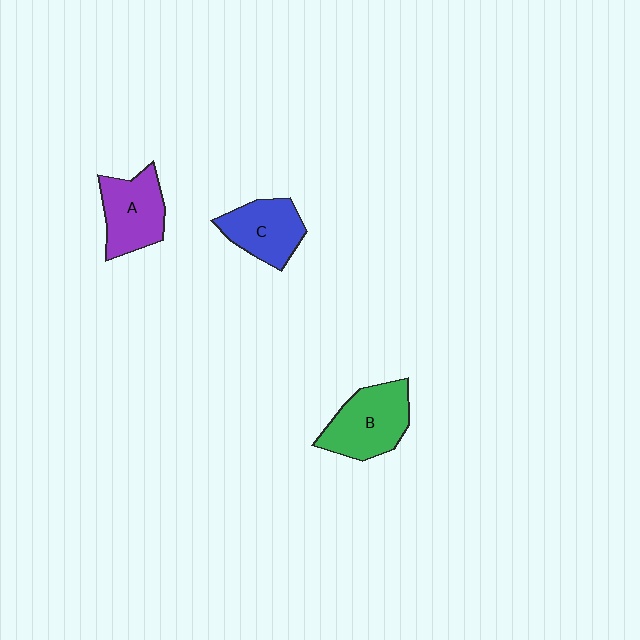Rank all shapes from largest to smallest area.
From largest to smallest: B (green), A (purple), C (blue).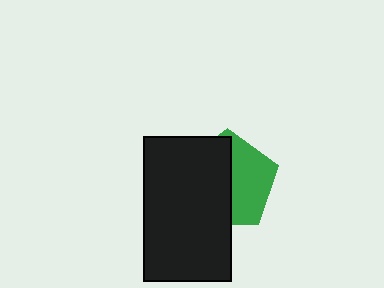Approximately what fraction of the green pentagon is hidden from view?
Roughly 54% of the green pentagon is hidden behind the black rectangle.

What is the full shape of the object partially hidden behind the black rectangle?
The partially hidden object is a green pentagon.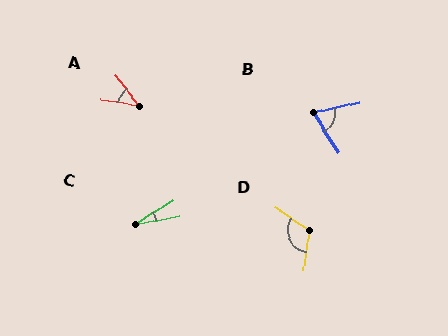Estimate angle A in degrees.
Approximately 44 degrees.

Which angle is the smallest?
C, at approximately 23 degrees.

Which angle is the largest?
D, at approximately 116 degrees.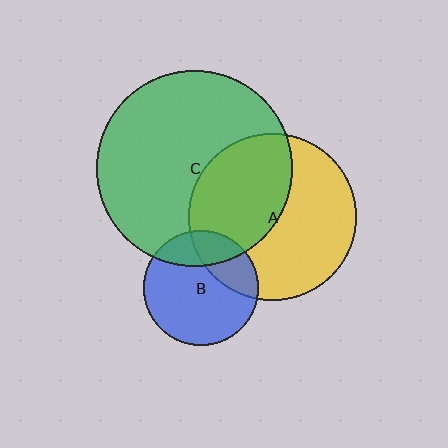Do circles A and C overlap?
Yes.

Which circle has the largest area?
Circle C (green).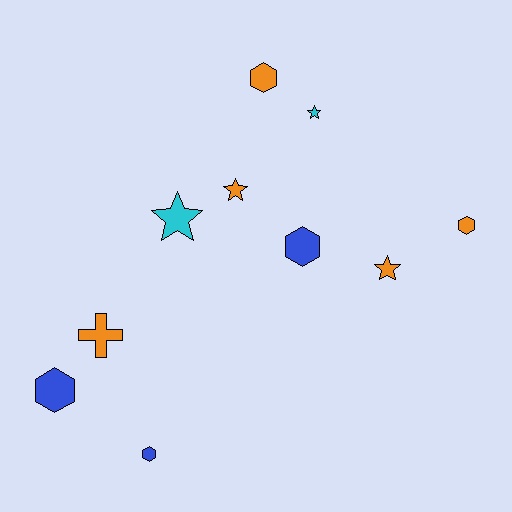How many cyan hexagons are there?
There are no cyan hexagons.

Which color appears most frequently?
Orange, with 5 objects.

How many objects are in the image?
There are 10 objects.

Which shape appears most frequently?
Hexagon, with 5 objects.